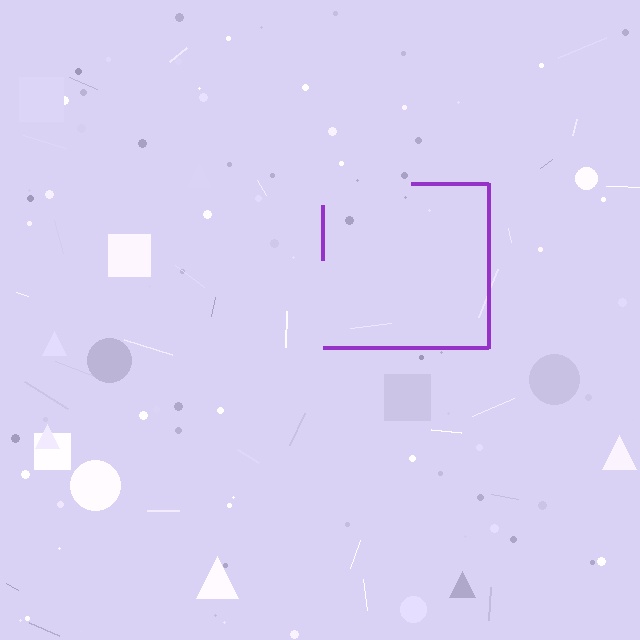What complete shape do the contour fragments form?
The contour fragments form a square.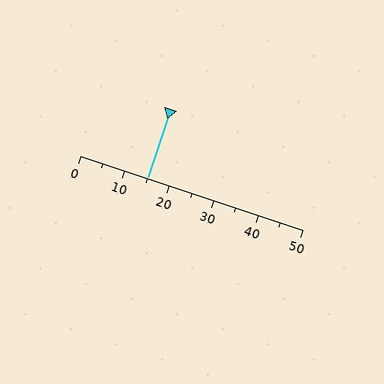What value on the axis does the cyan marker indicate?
The marker indicates approximately 15.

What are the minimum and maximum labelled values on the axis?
The axis runs from 0 to 50.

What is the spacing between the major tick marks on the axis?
The major ticks are spaced 10 apart.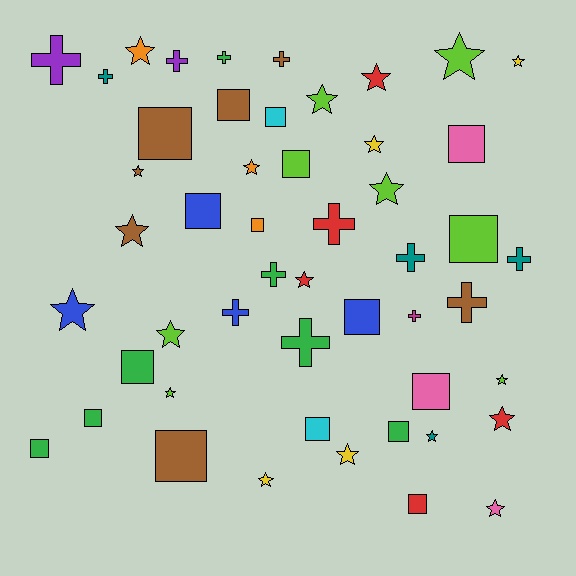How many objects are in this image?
There are 50 objects.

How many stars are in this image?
There are 20 stars.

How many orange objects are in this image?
There are 3 orange objects.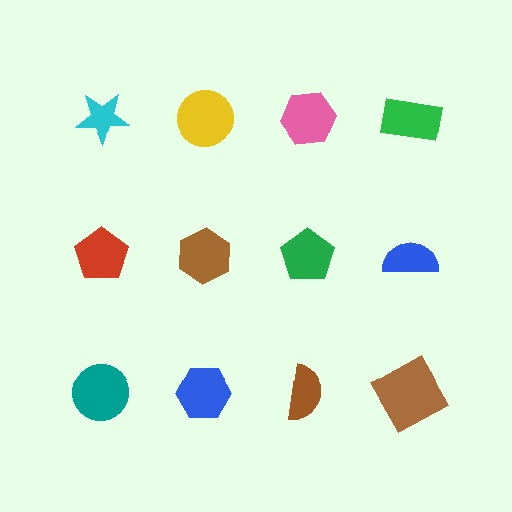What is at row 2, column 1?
A red pentagon.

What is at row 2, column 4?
A blue semicircle.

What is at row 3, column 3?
A brown semicircle.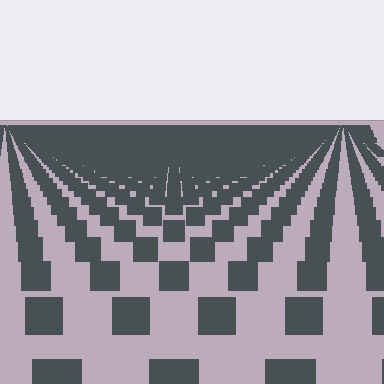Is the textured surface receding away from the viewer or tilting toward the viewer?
The surface is receding away from the viewer. Texture elements get smaller and denser toward the top.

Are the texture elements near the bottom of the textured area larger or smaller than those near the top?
Larger. Near the bottom, elements are closer to the viewer and appear at a bigger on-screen size.